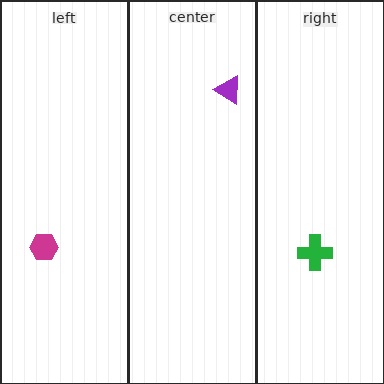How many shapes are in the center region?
1.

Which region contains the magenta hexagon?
The left region.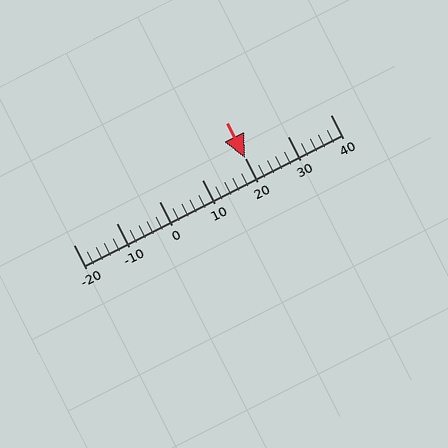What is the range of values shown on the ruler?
The ruler shows values from -20 to 40.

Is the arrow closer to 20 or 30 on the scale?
The arrow is closer to 20.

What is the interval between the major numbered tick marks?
The major tick marks are spaced 10 units apart.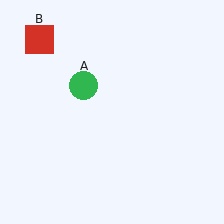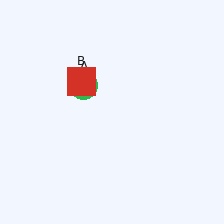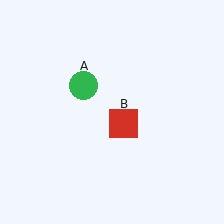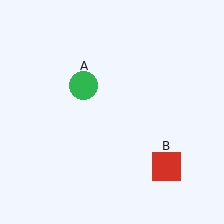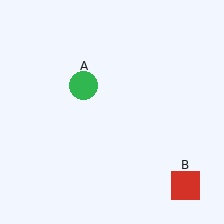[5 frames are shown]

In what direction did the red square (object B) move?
The red square (object B) moved down and to the right.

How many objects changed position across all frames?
1 object changed position: red square (object B).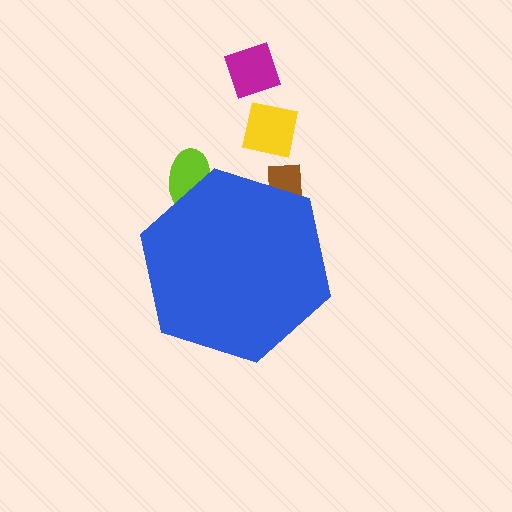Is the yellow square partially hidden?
No, the yellow square is fully visible.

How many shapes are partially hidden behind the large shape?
2 shapes are partially hidden.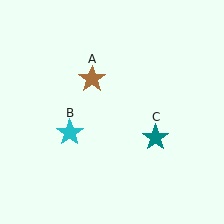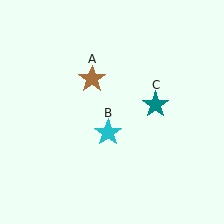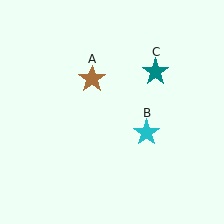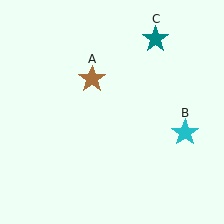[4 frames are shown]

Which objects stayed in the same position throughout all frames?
Brown star (object A) remained stationary.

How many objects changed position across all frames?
2 objects changed position: cyan star (object B), teal star (object C).